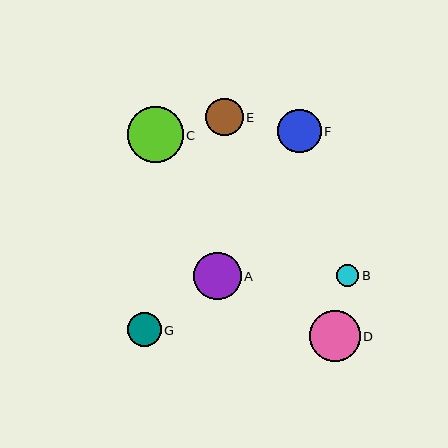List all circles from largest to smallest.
From largest to smallest: C, D, A, F, E, G, B.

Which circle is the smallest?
Circle B is the smallest with a size of approximately 23 pixels.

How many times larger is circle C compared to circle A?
Circle C is approximately 1.2 times the size of circle A.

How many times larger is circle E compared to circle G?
Circle E is approximately 1.1 times the size of circle G.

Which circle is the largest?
Circle C is the largest with a size of approximately 56 pixels.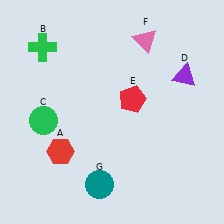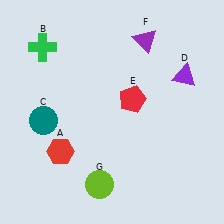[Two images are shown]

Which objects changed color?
C changed from green to teal. F changed from pink to purple. G changed from teal to lime.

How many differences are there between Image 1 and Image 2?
There are 3 differences between the two images.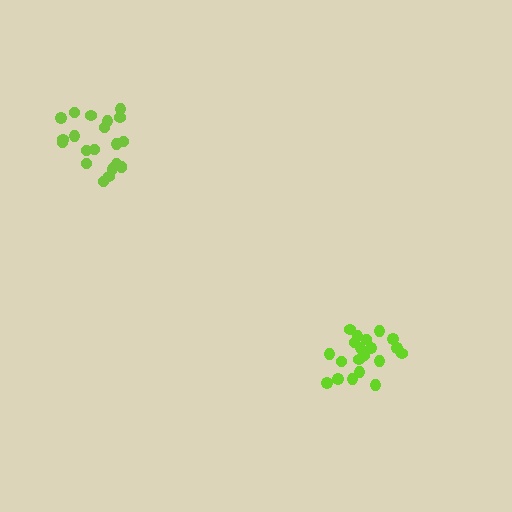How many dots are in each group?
Group 1: 21 dots, Group 2: 20 dots (41 total).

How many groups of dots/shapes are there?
There are 2 groups.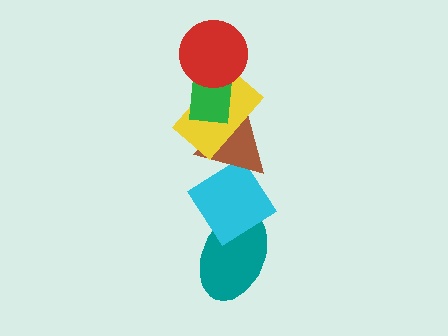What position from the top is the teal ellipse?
The teal ellipse is 6th from the top.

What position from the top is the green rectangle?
The green rectangle is 2nd from the top.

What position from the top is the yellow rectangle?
The yellow rectangle is 3rd from the top.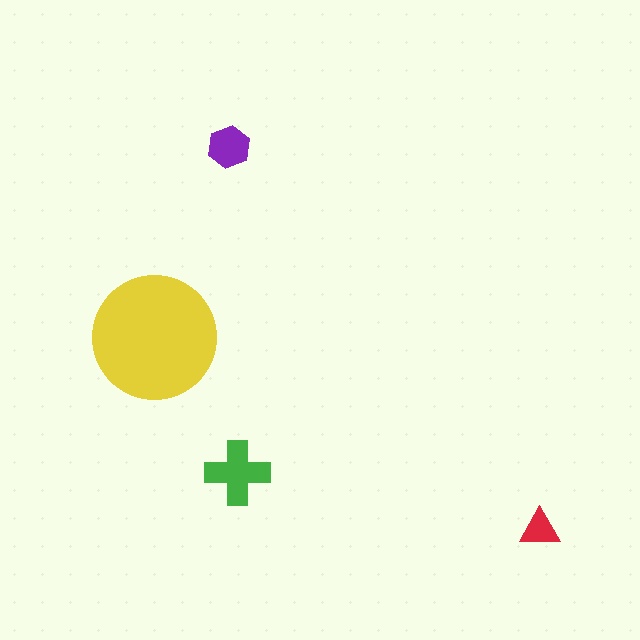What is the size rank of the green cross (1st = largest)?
2nd.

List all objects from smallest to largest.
The red triangle, the purple hexagon, the green cross, the yellow circle.